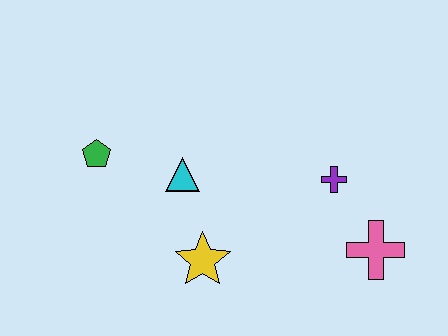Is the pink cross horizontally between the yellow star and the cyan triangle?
No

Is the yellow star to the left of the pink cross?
Yes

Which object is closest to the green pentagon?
The cyan triangle is closest to the green pentagon.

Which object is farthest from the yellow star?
The pink cross is farthest from the yellow star.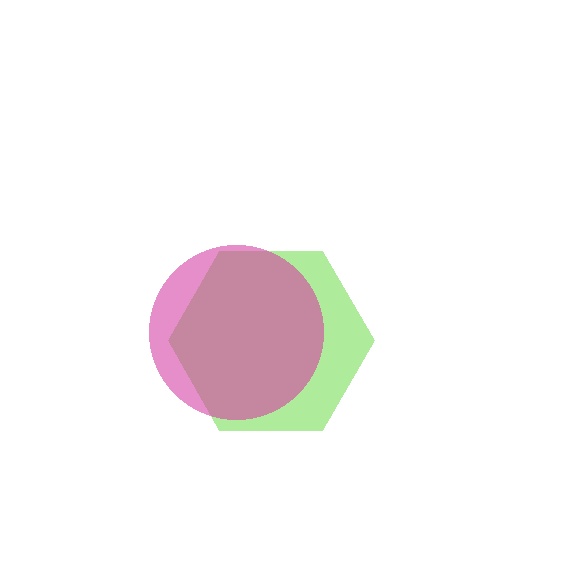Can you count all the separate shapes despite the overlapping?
Yes, there are 2 separate shapes.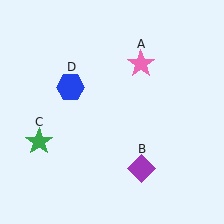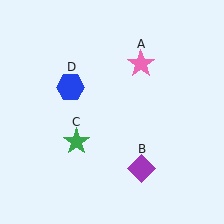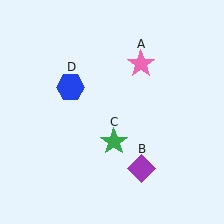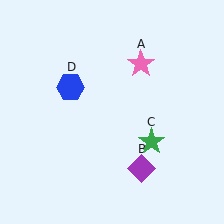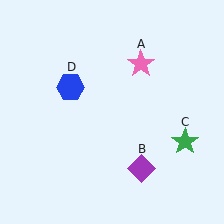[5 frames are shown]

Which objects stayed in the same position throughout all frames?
Pink star (object A) and purple diamond (object B) and blue hexagon (object D) remained stationary.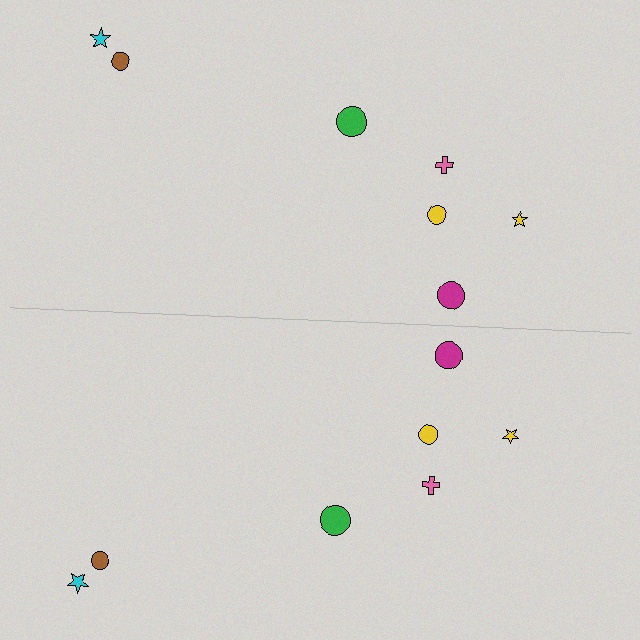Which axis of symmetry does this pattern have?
The pattern has a horizontal axis of symmetry running through the center of the image.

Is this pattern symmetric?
Yes, this pattern has bilateral (reflection) symmetry.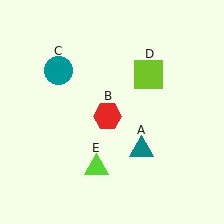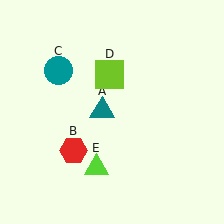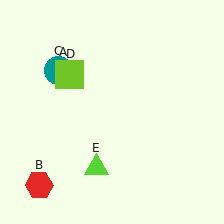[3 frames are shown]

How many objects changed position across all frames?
3 objects changed position: teal triangle (object A), red hexagon (object B), lime square (object D).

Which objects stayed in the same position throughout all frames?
Teal circle (object C) and lime triangle (object E) remained stationary.